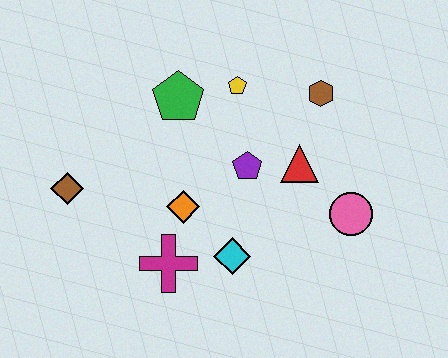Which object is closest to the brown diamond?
The orange diamond is closest to the brown diamond.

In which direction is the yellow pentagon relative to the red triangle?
The yellow pentagon is above the red triangle.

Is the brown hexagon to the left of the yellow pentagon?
No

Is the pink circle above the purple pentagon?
No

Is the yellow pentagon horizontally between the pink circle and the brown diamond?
Yes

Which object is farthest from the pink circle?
The brown diamond is farthest from the pink circle.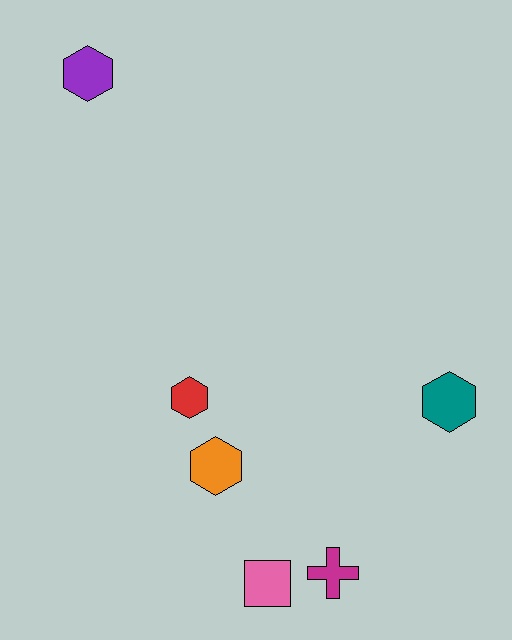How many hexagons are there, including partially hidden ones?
There are 4 hexagons.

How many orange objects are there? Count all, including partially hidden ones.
There is 1 orange object.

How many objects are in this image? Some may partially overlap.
There are 6 objects.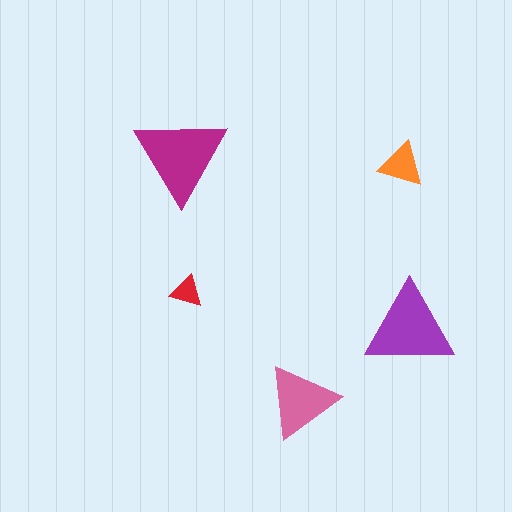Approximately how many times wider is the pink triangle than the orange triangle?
About 1.5 times wider.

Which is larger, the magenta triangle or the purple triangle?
The magenta one.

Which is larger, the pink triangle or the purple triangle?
The purple one.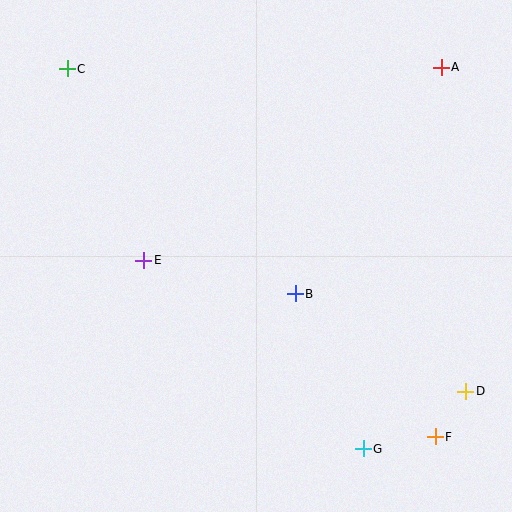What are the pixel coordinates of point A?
Point A is at (441, 67).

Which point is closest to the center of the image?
Point B at (295, 294) is closest to the center.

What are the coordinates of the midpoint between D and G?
The midpoint between D and G is at (414, 420).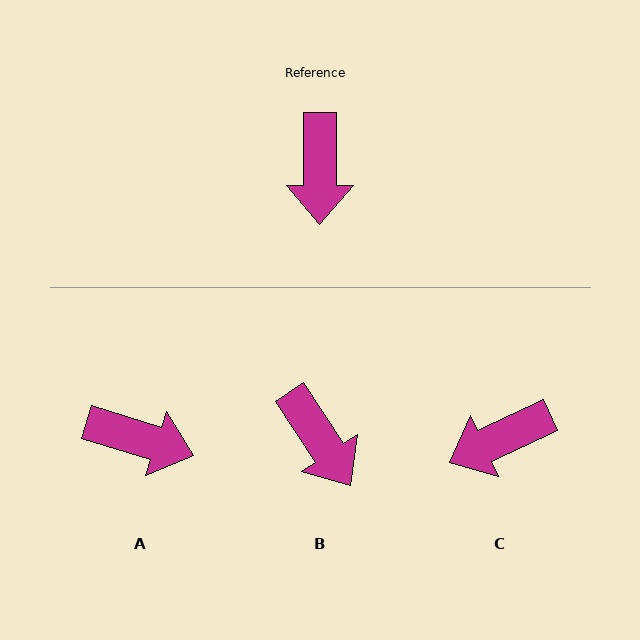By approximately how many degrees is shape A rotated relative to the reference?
Approximately 73 degrees counter-clockwise.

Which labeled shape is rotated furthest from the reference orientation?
A, about 73 degrees away.